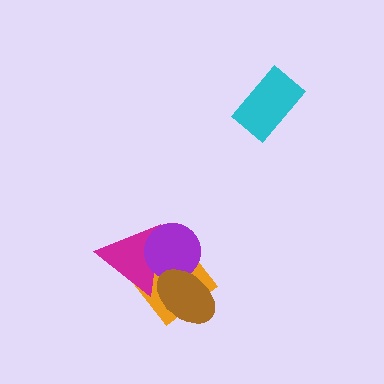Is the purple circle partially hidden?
Yes, it is partially covered by another shape.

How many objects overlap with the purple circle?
3 objects overlap with the purple circle.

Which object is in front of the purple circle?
The brown ellipse is in front of the purple circle.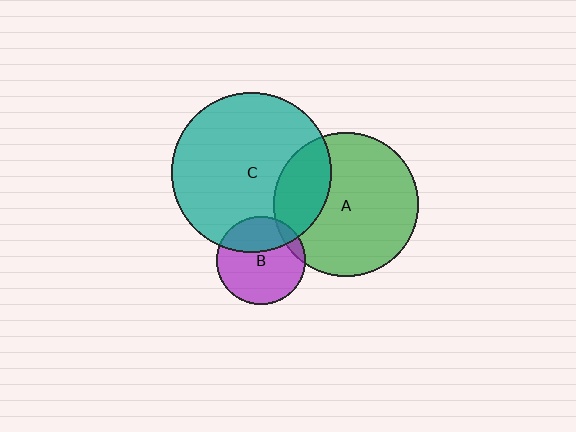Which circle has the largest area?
Circle C (teal).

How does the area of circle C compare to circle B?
Approximately 3.3 times.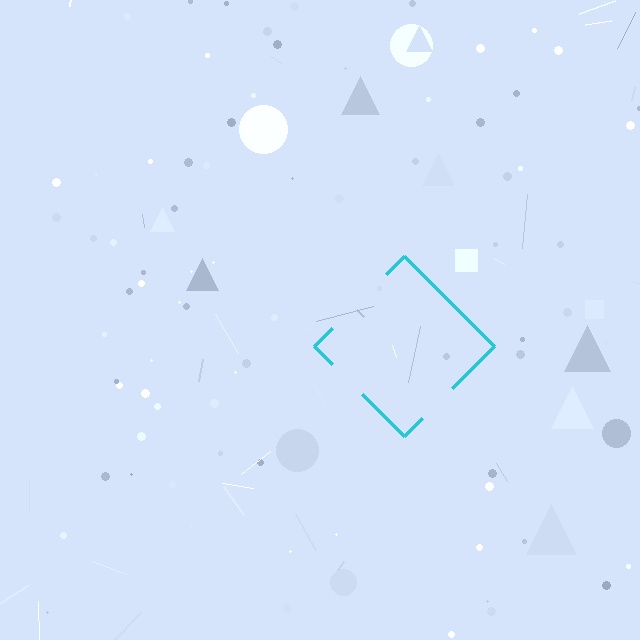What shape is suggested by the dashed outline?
The dashed outline suggests a diamond.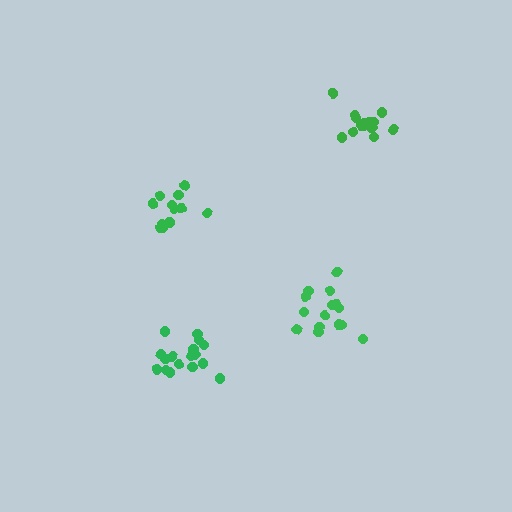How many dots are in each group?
Group 1: 17 dots, Group 2: 12 dots, Group 3: 15 dots, Group 4: 15 dots (59 total).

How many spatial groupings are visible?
There are 4 spatial groupings.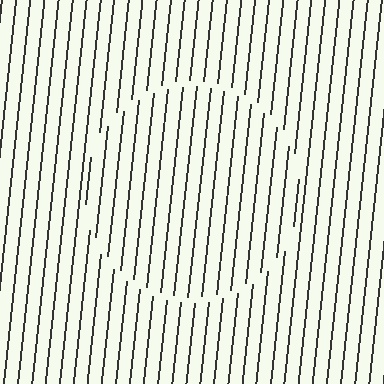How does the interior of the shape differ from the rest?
The interior of the shape contains the same grating, shifted by half a period — the contour is defined by the phase discontinuity where line-ends from the inner and outer gratings abut.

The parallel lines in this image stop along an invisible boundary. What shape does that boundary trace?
An illusory circle. The interior of the shape contains the same grating, shifted by half a period — the contour is defined by the phase discontinuity where line-ends from the inner and outer gratings abut.